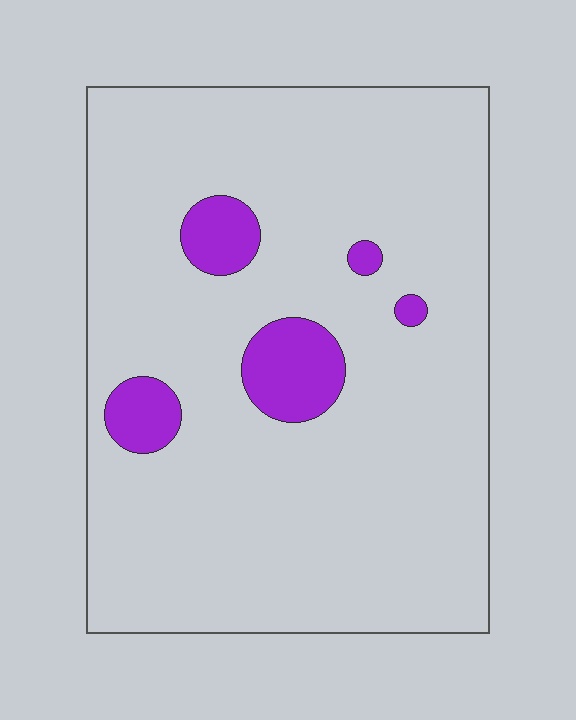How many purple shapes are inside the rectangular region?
5.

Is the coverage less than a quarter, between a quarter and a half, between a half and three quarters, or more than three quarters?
Less than a quarter.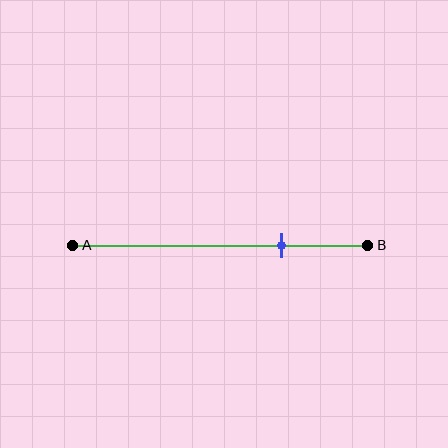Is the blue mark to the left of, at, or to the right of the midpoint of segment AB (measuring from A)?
The blue mark is to the right of the midpoint of segment AB.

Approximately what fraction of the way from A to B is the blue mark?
The blue mark is approximately 70% of the way from A to B.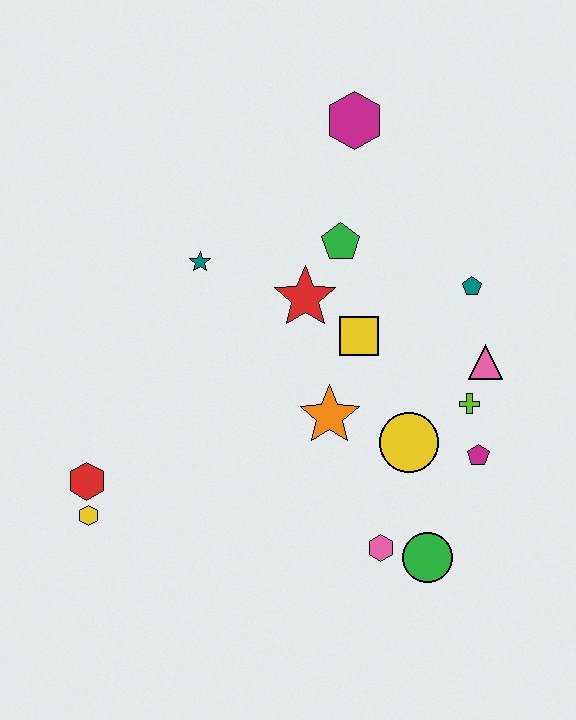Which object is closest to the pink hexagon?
The green circle is closest to the pink hexagon.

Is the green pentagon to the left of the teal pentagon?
Yes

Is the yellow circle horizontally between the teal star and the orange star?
No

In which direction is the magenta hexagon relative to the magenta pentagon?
The magenta hexagon is above the magenta pentagon.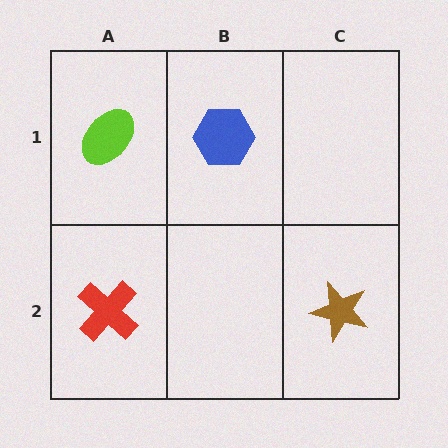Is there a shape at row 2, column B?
No, that cell is empty.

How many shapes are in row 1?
2 shapes.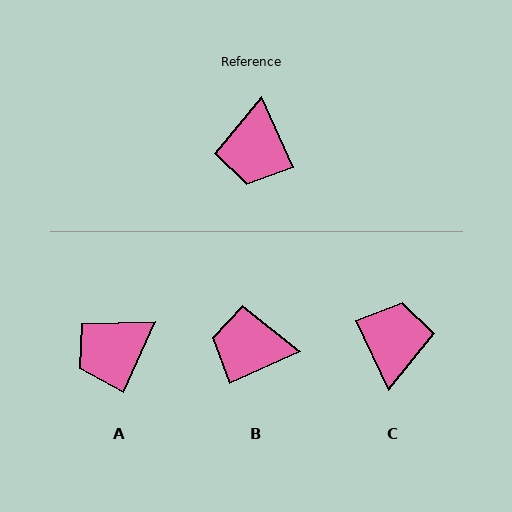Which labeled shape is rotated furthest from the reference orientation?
C, about 179 degrees away.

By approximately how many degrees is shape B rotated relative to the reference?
Approximately 90 degrees clockwise.